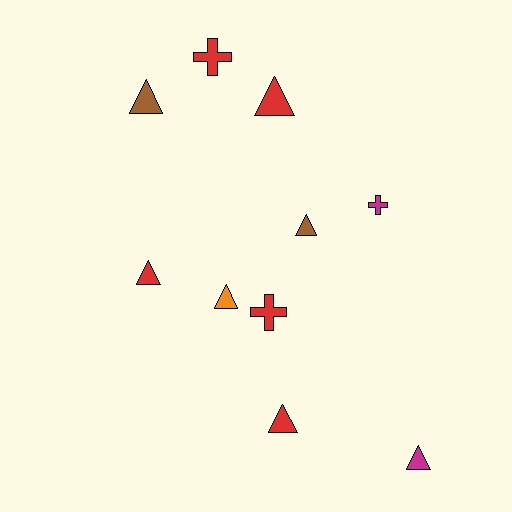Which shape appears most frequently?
Triangle, with 7 objects.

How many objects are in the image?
There are 10 objects.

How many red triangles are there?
There are 3 red triangles.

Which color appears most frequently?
Red, with 5 objects.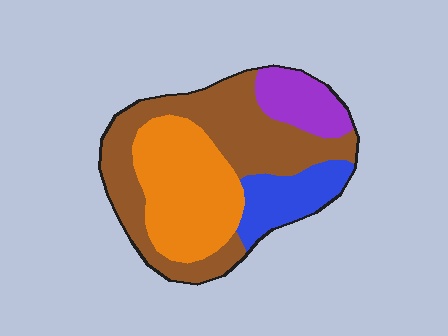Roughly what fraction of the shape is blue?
Blue covers 14% of the shape.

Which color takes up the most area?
Brown, at roughly 45%.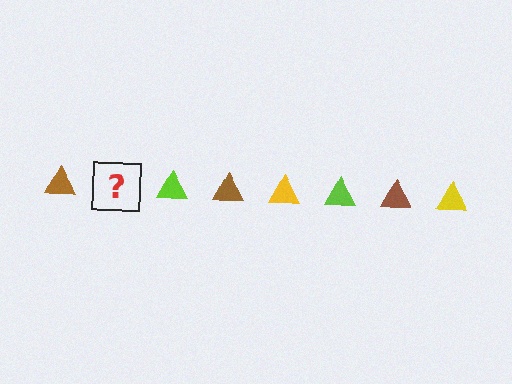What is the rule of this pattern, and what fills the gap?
The rule is that the pattern cycles through brown, yellow, lime triangles. The gap should be filled with a yellow triangle.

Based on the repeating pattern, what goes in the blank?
The blank should be a yellow triangle.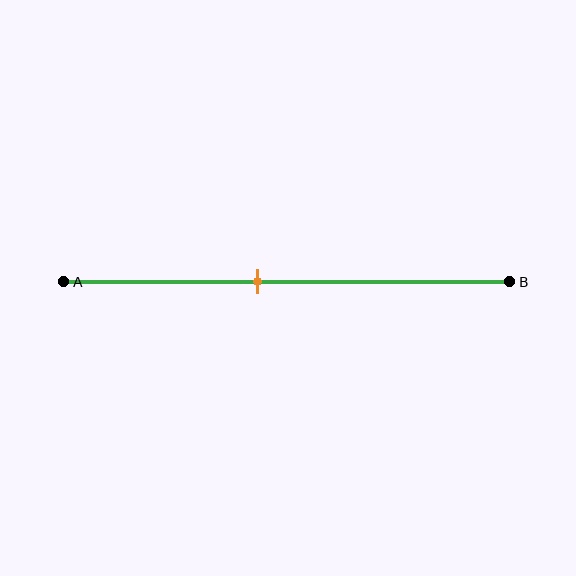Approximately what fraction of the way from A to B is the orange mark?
The orange mark is approximately 45% of the way from A to B.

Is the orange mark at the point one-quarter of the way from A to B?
No, the mark is at about 45% from A, not at the 25% one-quarter point.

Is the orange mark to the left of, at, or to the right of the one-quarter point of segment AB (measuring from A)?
The orange mark is to the right of the one-quarter point of segment AB.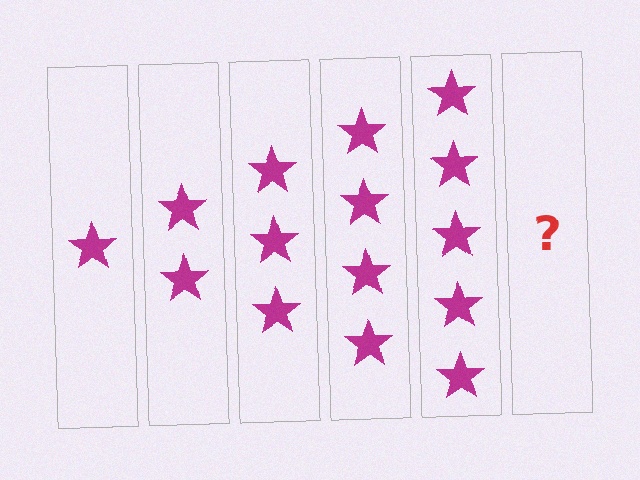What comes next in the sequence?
The next element should be 6 stars.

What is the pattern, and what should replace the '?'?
The pattern is that each step adds one more star. The '?' should be 6 stars.